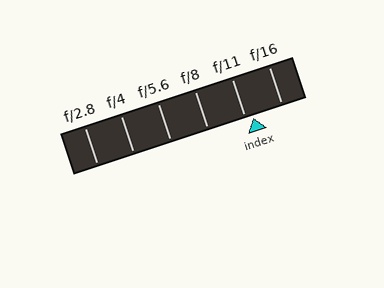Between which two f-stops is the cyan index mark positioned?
The index mark is between f/11 and f/16.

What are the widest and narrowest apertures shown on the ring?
The widest aperture shown is f/2.8 and the narrowest is f/16.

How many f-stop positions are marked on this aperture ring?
There are 6 f-stop positions marked.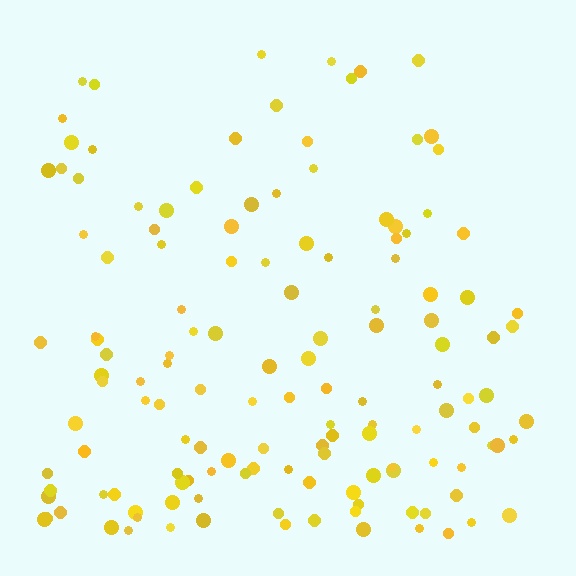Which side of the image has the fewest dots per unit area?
The top.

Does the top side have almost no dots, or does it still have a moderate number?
Still a moderate number, just noticeably fewer than the bottom.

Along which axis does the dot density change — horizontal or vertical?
Vertical.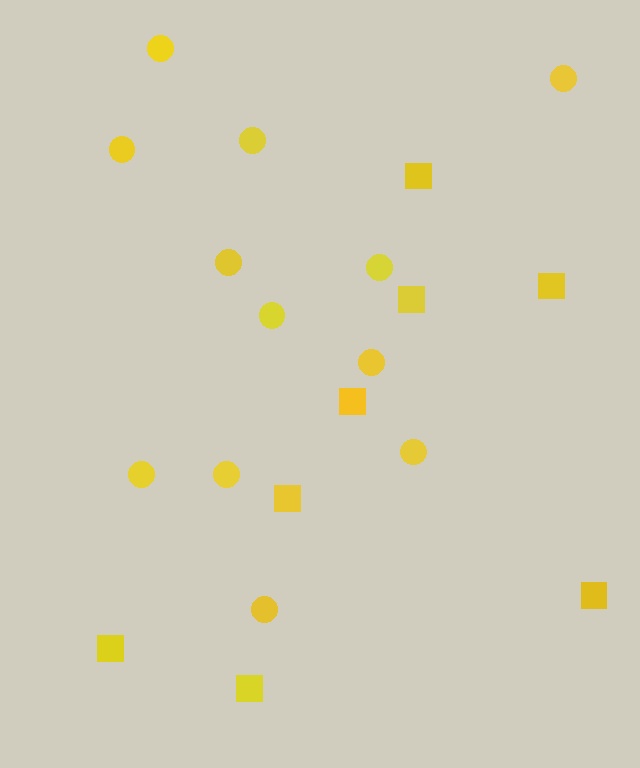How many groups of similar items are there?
There are 2 groups: one group of squares (8) and one group of circles (12).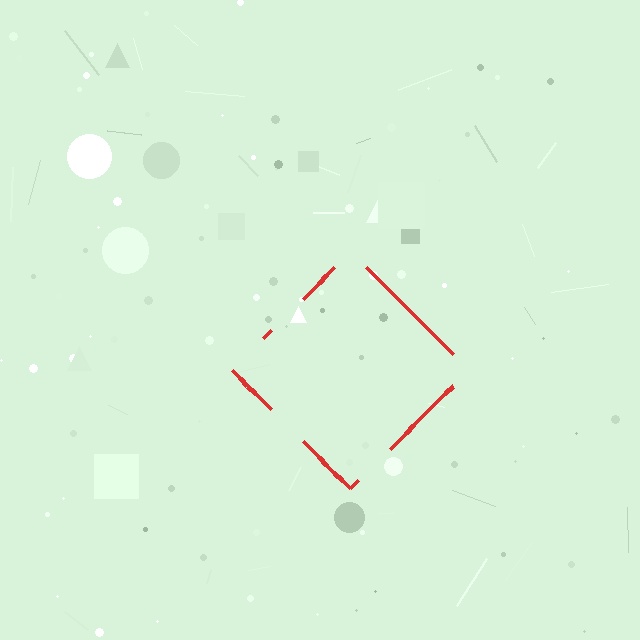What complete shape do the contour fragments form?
The contour fragments form a diamond.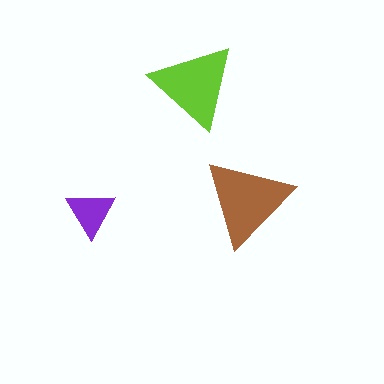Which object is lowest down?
The purple triangle is bottommost.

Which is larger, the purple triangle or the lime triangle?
The lime one.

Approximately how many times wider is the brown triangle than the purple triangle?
About 2 times wider.